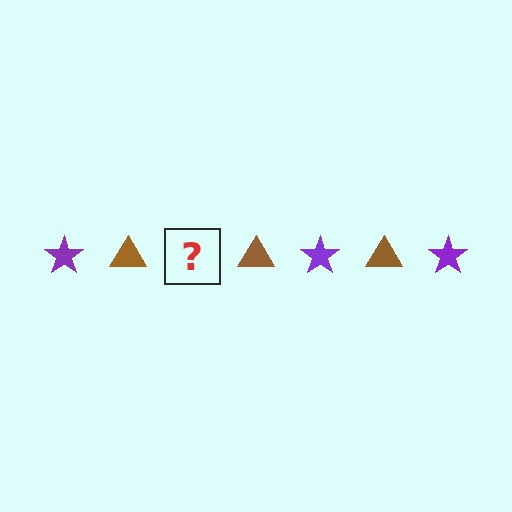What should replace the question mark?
The question mark should be replaced with a purple star.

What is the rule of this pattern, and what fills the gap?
The rule is that the pattern alternates between purple star and brown triangle. The gap should be filled with a purple star.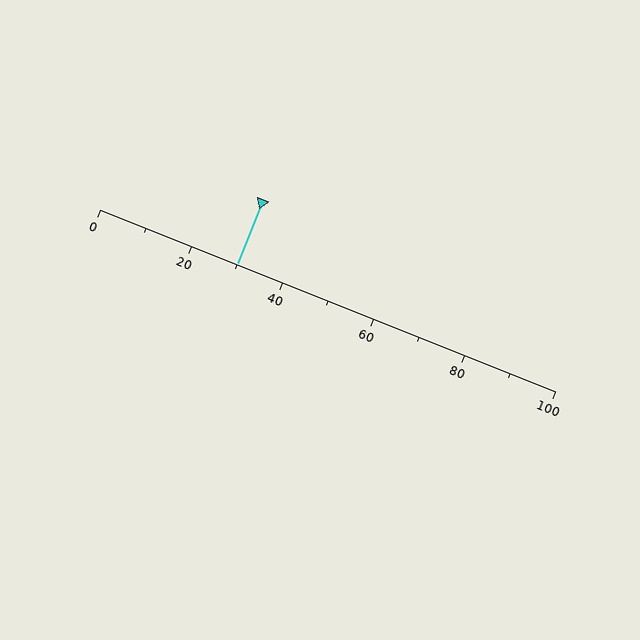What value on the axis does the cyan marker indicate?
The marker indicates approximately 30.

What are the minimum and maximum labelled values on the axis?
The axis runs from 0 to 100.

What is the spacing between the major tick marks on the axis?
The major ticks are spaced 20 apart.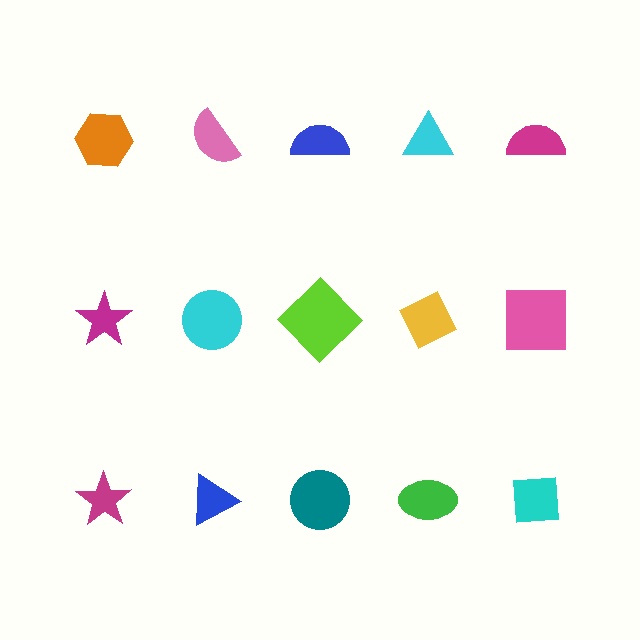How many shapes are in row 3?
5 shapes.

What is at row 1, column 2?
A pink semicircle.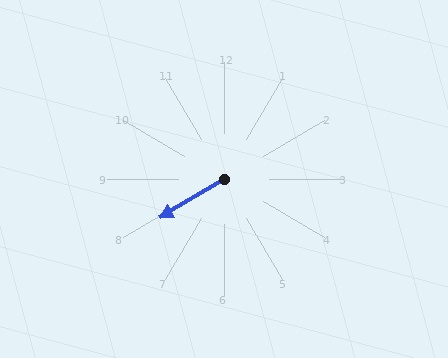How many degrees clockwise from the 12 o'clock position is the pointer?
Approximately 239 degrees.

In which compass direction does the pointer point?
Southwest.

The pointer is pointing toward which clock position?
Roughly 8 o'clock.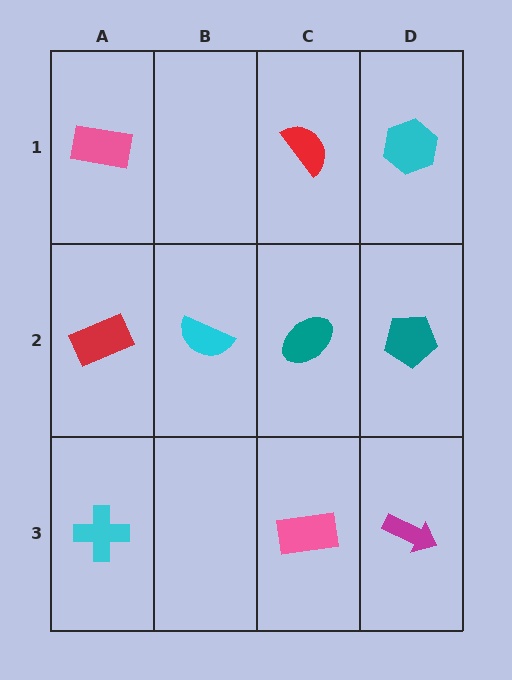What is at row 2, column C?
A teal ellipse.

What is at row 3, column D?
A magenta arrow.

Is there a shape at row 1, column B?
No, that cell is empty.